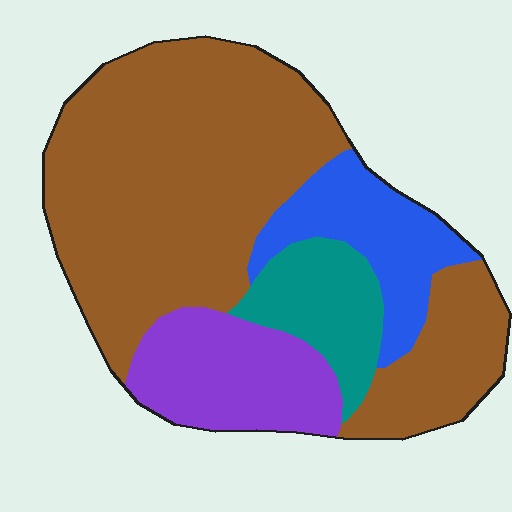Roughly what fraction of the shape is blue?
Blue covers 14% of the shape.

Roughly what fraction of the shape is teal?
Teal covers 11% of the shape.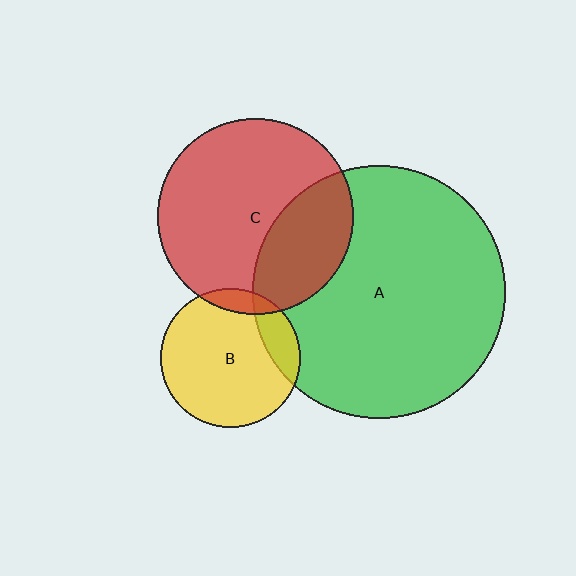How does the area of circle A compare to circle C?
Approximately 1.7 times.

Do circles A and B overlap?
Yes.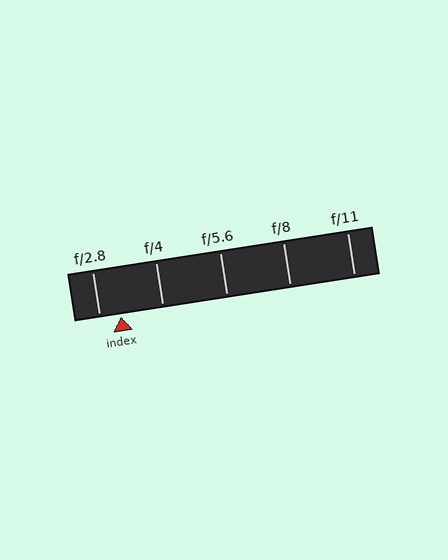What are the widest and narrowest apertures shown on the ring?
The widest aperture shown is f/2.8 and the narrowest is f/11.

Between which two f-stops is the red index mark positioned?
The index mark is between f/2.8 and f/4.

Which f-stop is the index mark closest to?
The index mark is closest to f/2.8.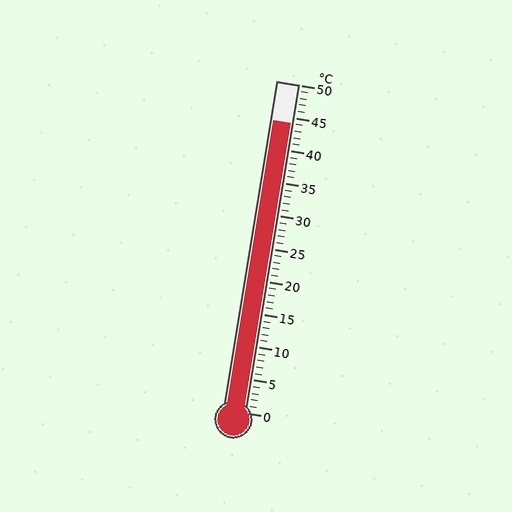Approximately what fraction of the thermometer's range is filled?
The thermometer is filled to approximately 90% of its range.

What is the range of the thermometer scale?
The thermometer scale ranges from 0°C to 50°C.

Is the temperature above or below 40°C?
The temperature is above 40°C.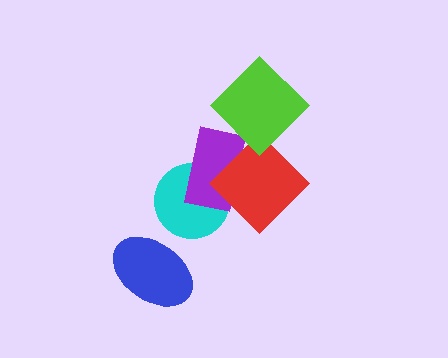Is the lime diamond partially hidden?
No, no other shape covers it.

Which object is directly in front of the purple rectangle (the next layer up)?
The red diamond is directly in front of the purple rectangle.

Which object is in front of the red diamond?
The lime diamond is in front of the red diamond.